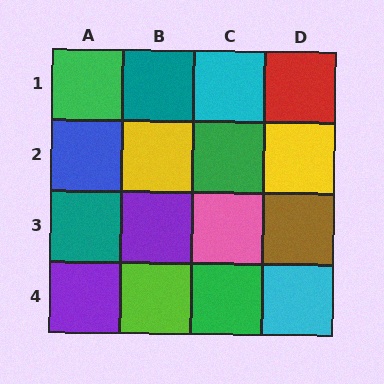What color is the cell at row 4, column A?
Purple.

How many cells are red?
1 cell is red.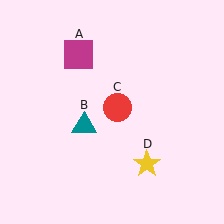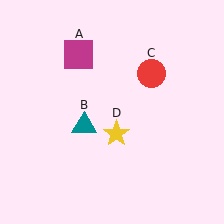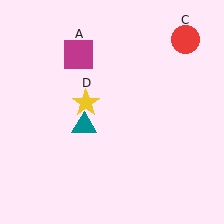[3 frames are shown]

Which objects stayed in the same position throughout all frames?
Magenta square (object A) and teal triangle (object B) remained stationary.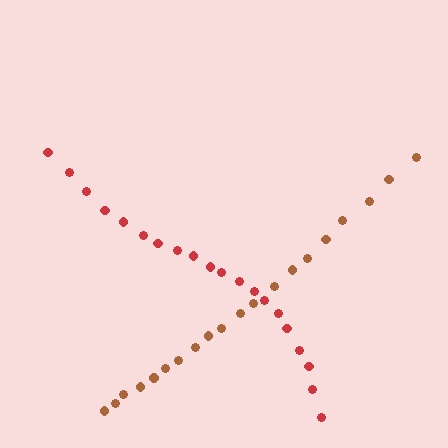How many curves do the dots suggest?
There are 2 distinct paths.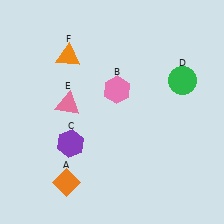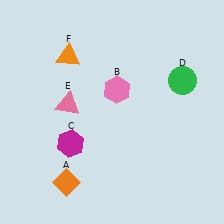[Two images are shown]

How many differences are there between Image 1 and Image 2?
There is 1 difference between the two images.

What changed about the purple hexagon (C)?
In Image 1, C is purple. In Image 2, it changed to magenta.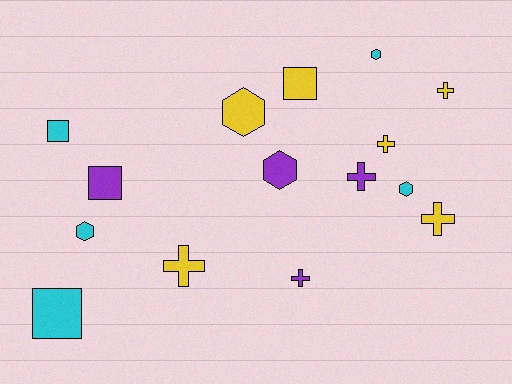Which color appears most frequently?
Yellow, with 6 objects.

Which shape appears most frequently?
Cross, with 6 objects.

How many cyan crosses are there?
There are no cyan crosses.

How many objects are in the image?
There are 15 objects.